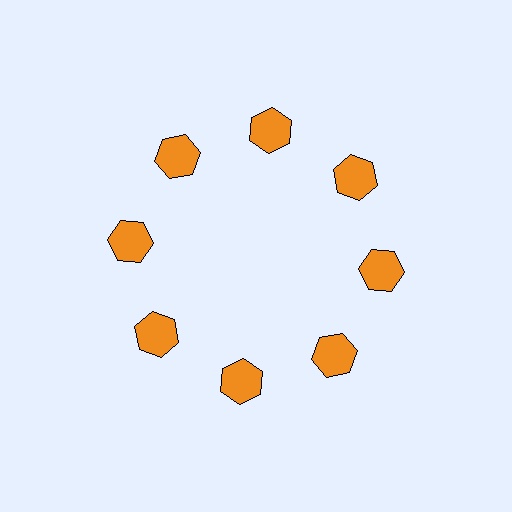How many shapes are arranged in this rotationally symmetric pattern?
There are 8 shapes, arranged in 8 groups of 1.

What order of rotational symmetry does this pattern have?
This pattern has 8-fold rotational symmetry.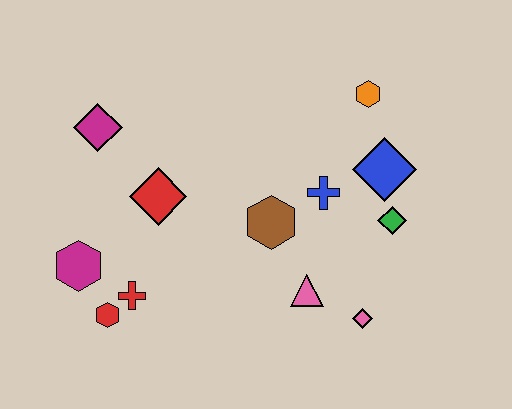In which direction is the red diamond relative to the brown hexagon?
The red diamond is to the left of the brown hexagon.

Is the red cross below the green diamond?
Yes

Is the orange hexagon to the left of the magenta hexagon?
No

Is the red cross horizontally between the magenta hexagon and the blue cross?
Yes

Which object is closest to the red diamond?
The magenta diamond is closest to the red diamond.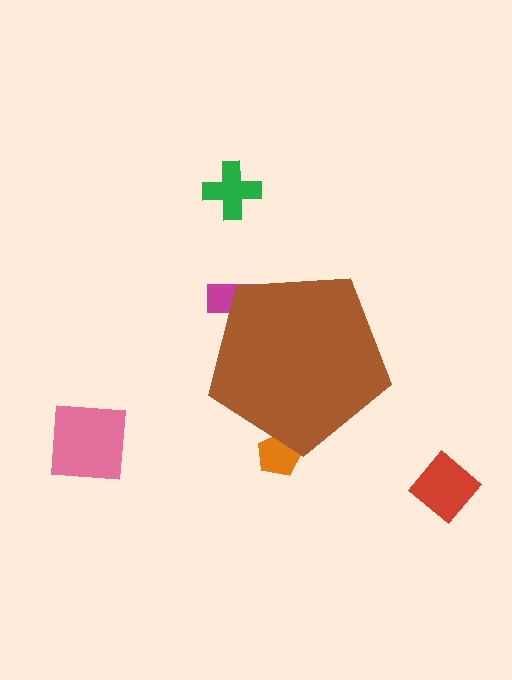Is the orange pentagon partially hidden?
Yes, the orange pentagon is partially hidden behind the brown pentagon.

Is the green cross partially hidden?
No, the green cross is fully visible.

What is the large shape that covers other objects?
A brown pentagon.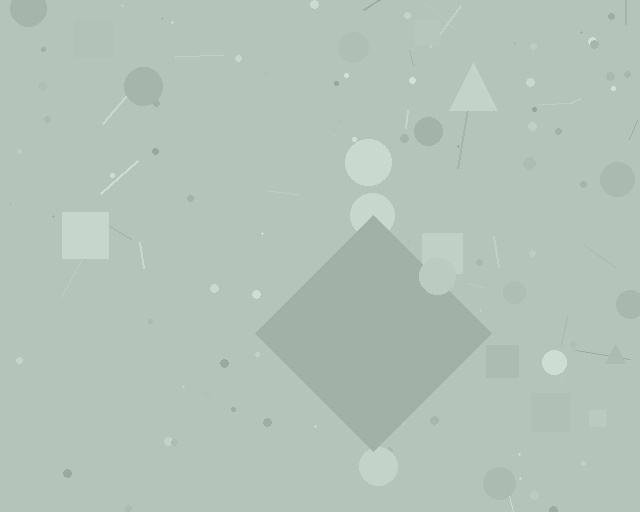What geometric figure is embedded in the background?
A diamond is embedded in the background.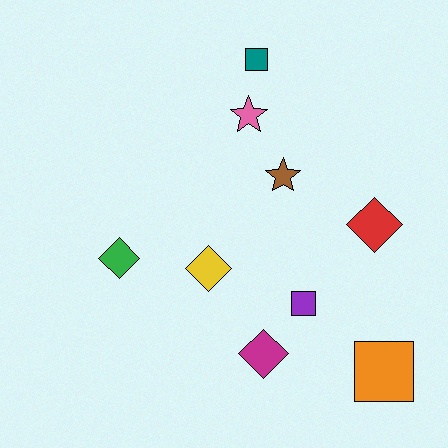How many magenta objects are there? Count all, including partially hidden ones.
There is 1 magenta object.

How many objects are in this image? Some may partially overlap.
There are 9 objects.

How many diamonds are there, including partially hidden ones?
There are 4 diamonds.